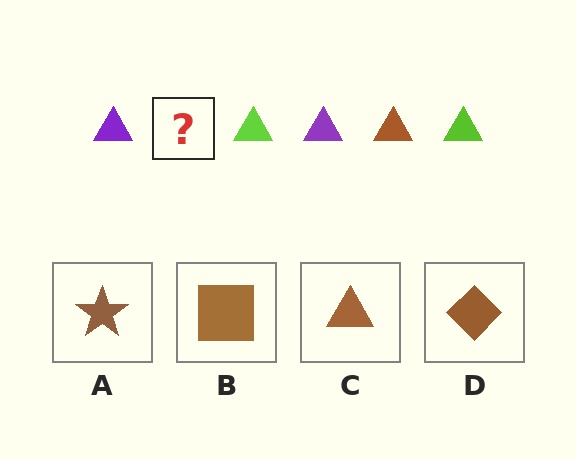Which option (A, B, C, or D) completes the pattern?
C.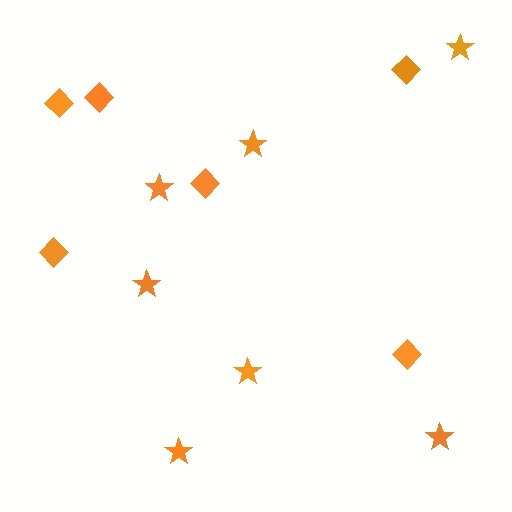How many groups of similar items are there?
There are 2 groups: one group of stars (7) and one group of diamonds (6).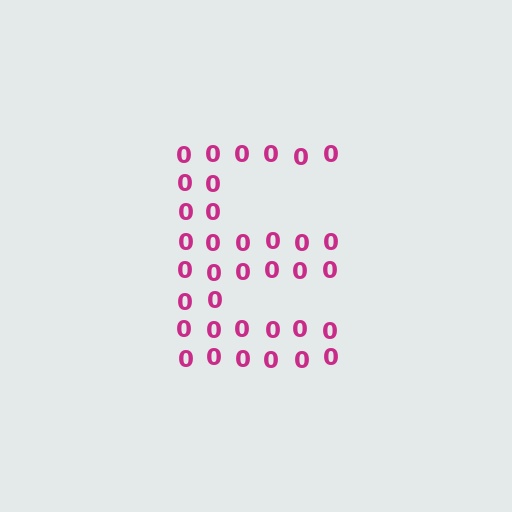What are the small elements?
The small elements are digit 0's.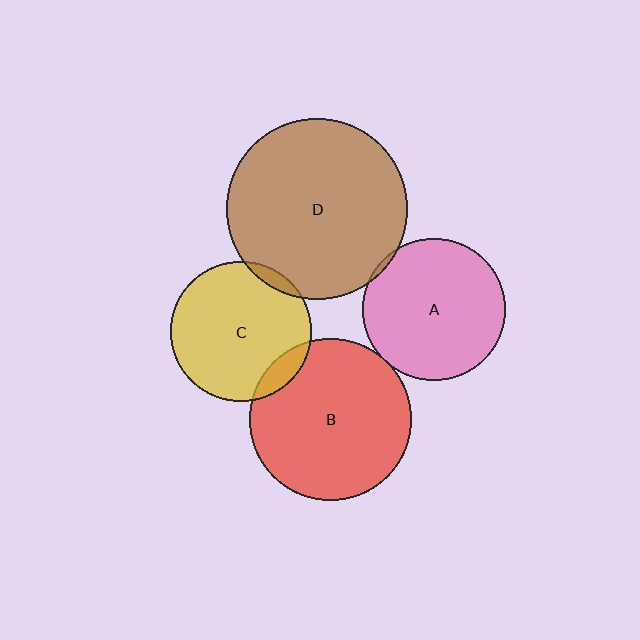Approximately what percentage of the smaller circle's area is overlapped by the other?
Approximately 10%.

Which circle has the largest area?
Circle D (brown).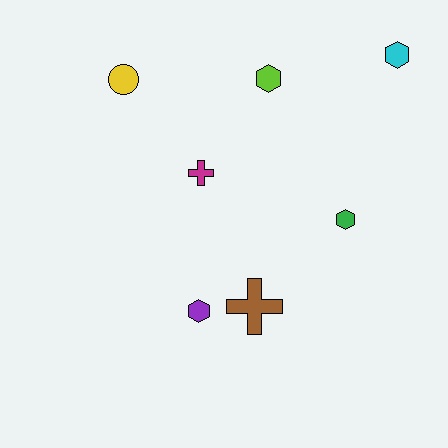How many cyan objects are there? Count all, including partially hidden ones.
There is 1 cyan object.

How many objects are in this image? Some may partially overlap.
There are 7 objects.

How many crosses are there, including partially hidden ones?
There are 2 crosses.